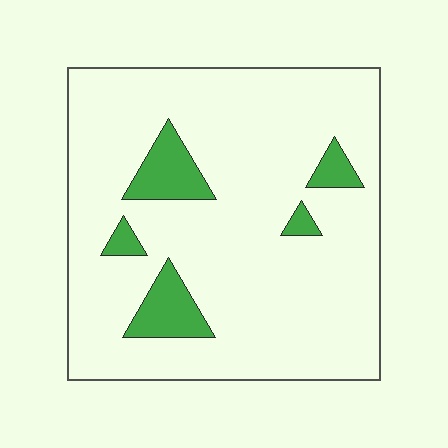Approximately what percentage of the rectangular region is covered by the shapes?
Approximately 10%.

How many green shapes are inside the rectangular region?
5.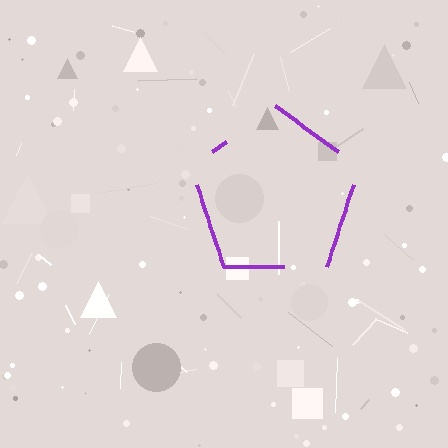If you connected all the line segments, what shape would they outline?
They would outline a pentagon.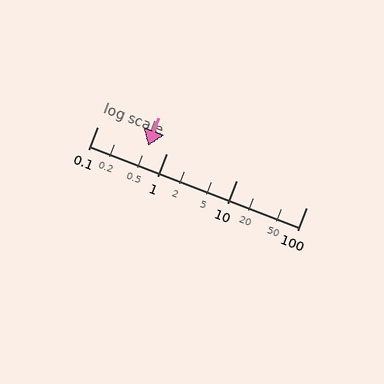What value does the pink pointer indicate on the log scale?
The pointer indicates approximately 0.54.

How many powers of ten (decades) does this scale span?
The scale spans 3 decades, from 0.1 to 100.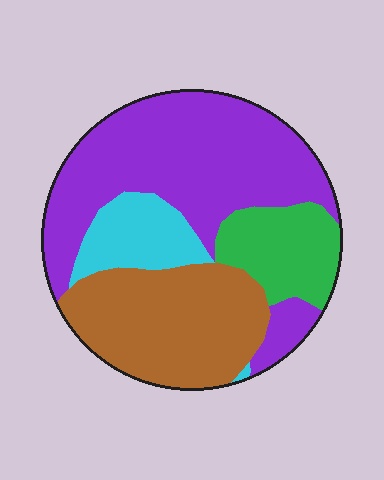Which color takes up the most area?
Purple, at roughly 45%.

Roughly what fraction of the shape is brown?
Brown takes up between a sixth and a third of the shape.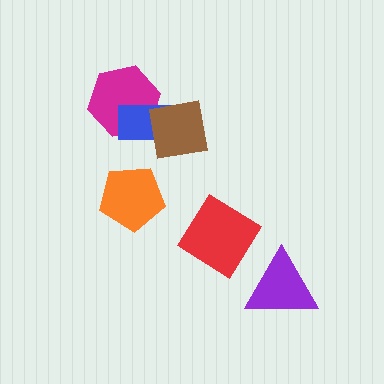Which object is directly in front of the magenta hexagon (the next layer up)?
The blue rectangle is directly in front of the magenta hexagon.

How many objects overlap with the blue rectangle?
2 objects overlap with the blue rectangle.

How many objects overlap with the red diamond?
0 objects overlap with the red diamond.